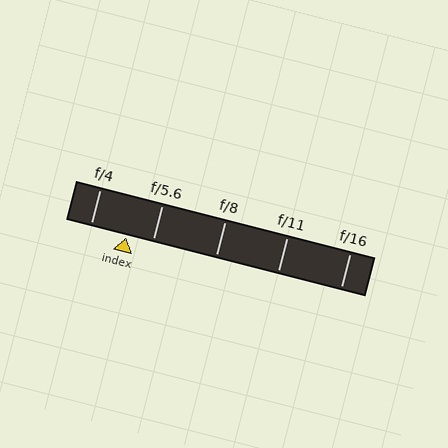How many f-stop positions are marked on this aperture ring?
There are 5 f-stop positions marked.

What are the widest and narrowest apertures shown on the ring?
The widest aperture shown is f/4 and the narrowest is f/16.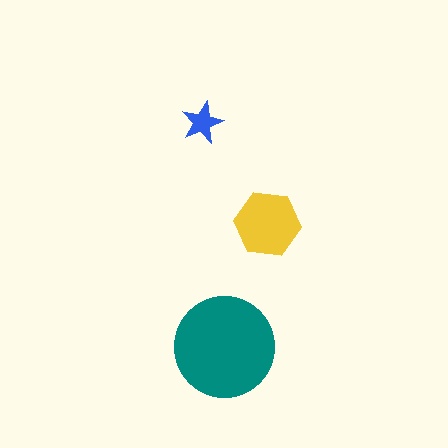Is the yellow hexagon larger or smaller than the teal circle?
Smaller.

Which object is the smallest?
The blue star.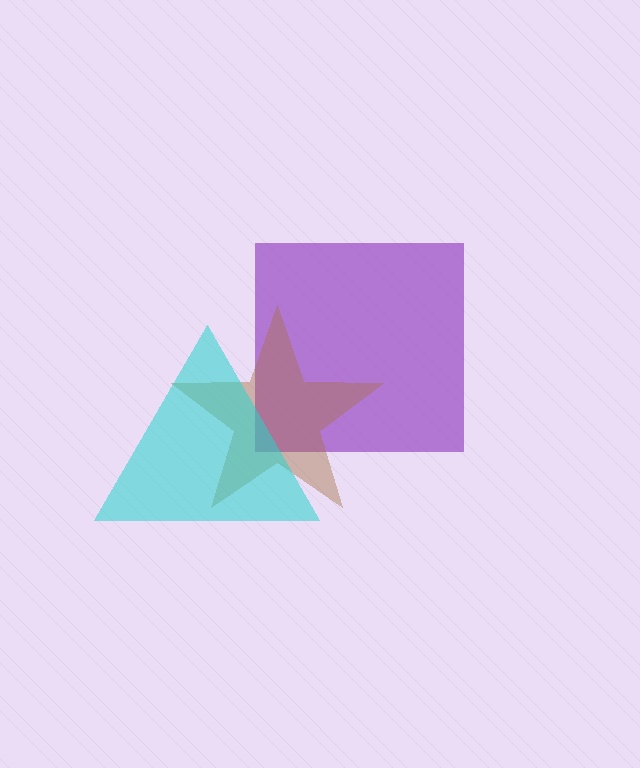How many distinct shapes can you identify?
There are 3 distinct shapes: a purple square, a brown star, a cyan triangle.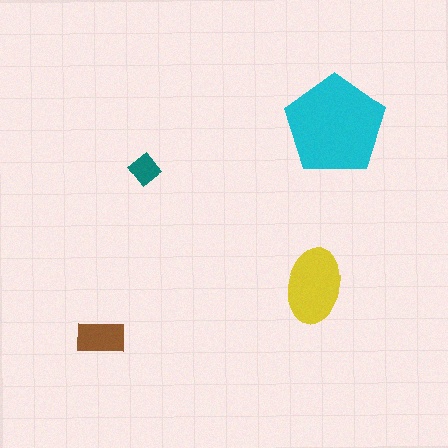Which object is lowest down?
The brown rectangle is bottommost.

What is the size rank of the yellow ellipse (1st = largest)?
2nd.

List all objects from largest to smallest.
The cyan pentagon, the yellow ellipse, the brown rectangle, the teal diamond.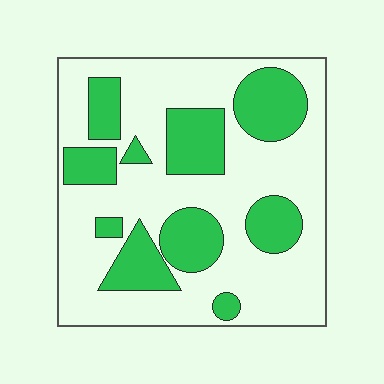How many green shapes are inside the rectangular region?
10.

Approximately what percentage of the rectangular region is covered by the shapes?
Approximately 30%.